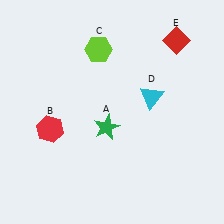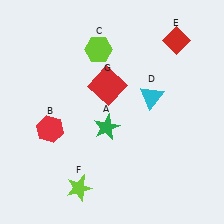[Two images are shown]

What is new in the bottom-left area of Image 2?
A lime star (F) was added in the bottom-left area of Image 2.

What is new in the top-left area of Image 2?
A red square (G) was added in the top-left area of Image 2.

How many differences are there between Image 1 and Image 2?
There are 2 differences between the two images.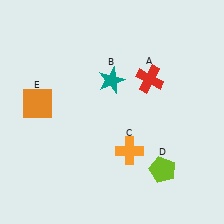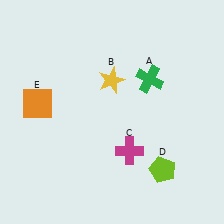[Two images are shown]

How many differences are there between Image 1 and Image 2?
There are 3 differences between the two images.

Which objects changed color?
A changed from red to green. B changed from teal to yellow. C changed from orange to magenta.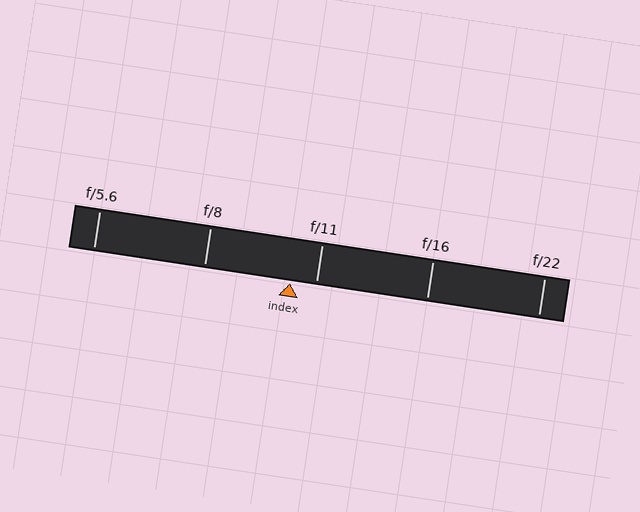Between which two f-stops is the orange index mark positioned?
The index mark is between f/8 and f/11.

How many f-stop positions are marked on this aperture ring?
There are 5 f-stop positions marked.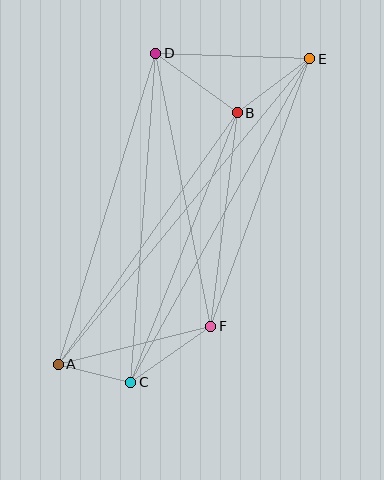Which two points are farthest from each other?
Points A and E are farthest from each other.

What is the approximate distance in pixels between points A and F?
The distance between A and F is approximately 157 pixels.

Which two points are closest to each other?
Points A and C are closest to each other.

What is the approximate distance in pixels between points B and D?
The distance between B and D is approximately 101 pixels.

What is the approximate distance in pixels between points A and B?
The distance between A and B is approximately 309 pixels.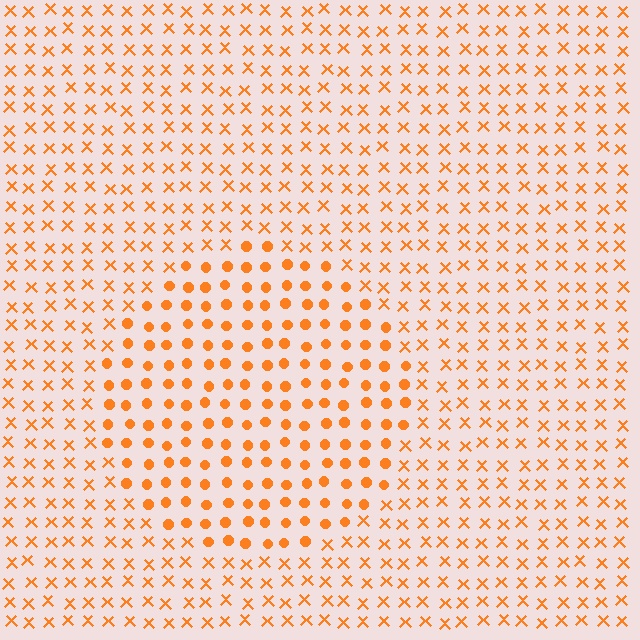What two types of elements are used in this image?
The image uses circles inside the circle region and X marks outside it.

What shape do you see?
I see a circle.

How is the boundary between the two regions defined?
The boundary is defined by a change in element shape: circles inside vs. X marks outside. All elements share the same color and spacing.